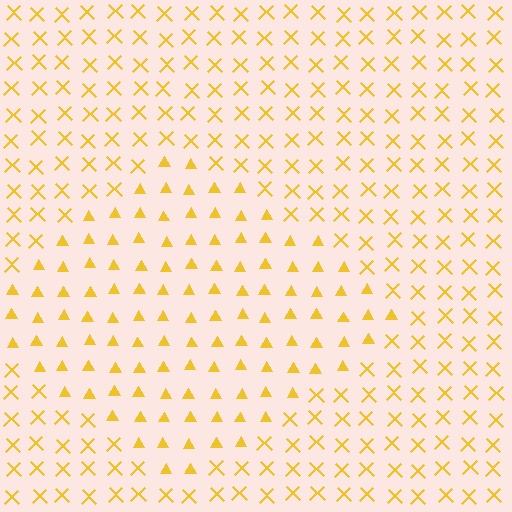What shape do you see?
I see a diamond.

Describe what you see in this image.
The image is filled with small yellow elements arranged in a uniform grid. A diamond-shaped region contains triangles, while the surrounding area contains X marks. The boundary is defined purely by the change in element shape.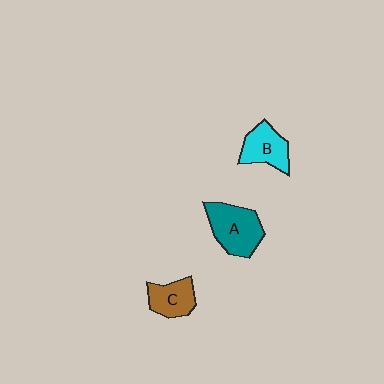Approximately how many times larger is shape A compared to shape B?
Approximately 1.3 times.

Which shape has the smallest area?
Shape C (brown).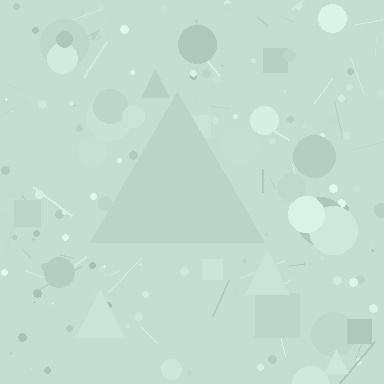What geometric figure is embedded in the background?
A triangle is embedded in the background.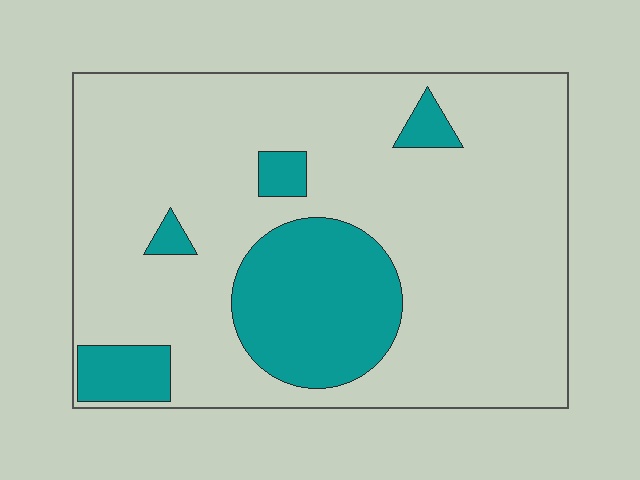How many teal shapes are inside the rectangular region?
5.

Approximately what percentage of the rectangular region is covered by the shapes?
Approximately 20%.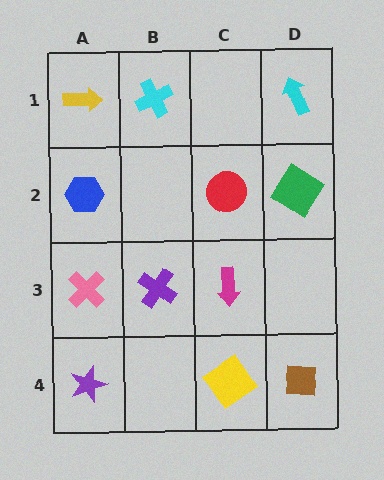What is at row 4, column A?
A purple star.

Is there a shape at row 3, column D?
No, that cell is empty.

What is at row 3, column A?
A pink cross.